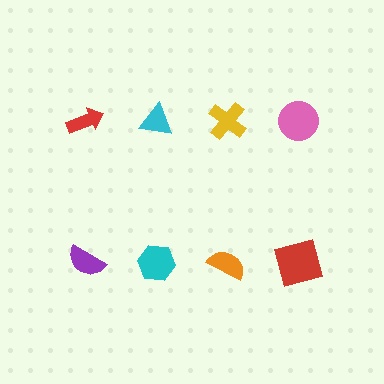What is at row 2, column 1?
A purple semicircle.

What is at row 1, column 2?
A cyan triangle.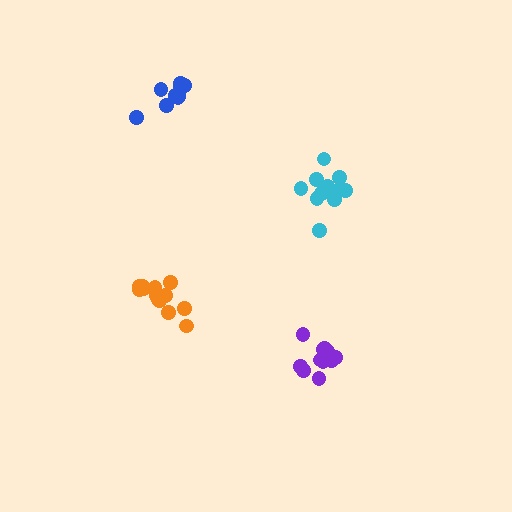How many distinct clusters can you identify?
There are 4 distinct clusters.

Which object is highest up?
The blue cluster is topmost.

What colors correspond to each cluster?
The clusters are colored: purple, cyan, orange, blue.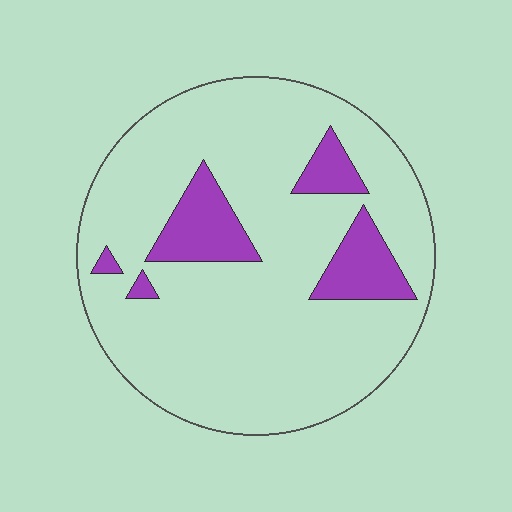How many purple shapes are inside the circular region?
5.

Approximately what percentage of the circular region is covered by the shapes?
Approximately 15%.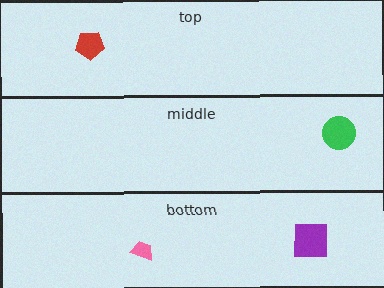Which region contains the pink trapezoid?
The bottom region.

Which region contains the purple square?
The bottom region.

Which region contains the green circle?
The middle region.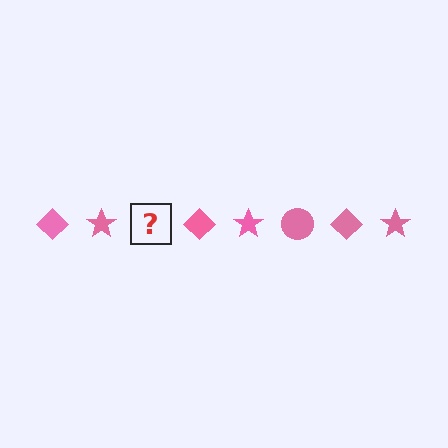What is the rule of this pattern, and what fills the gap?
The rule is that the pattern cycles through diamond, star, circle shapes in pink. The gap should be filled with a pink circle.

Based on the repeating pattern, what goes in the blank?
The blank should be a pink circle.